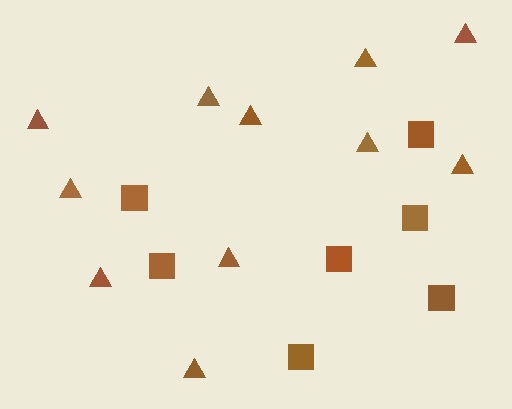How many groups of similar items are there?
There are 2 groups: one group of triangles (11) and one group of squares (7).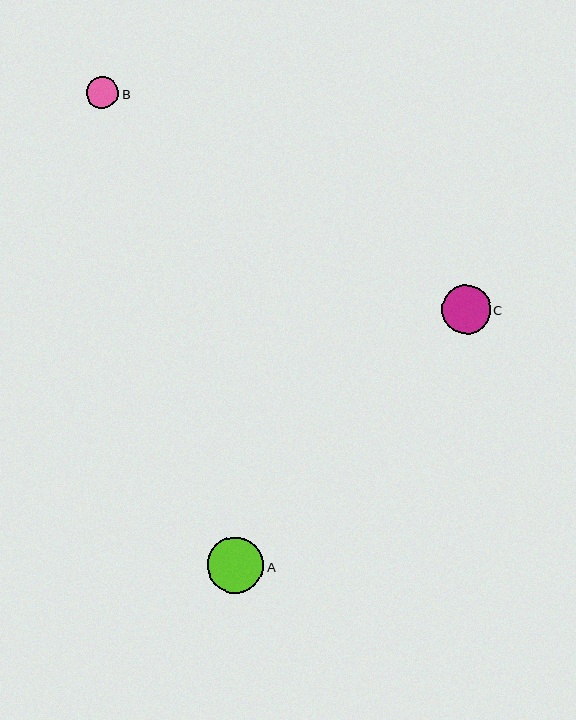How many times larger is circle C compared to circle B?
Circle C is approximately 1.5 times the size of circle B.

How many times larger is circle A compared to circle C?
Circle A is approximately 1.2 times the size of circle C.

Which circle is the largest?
Circle A is the largest with a size of approximately 56 pixels.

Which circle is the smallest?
Circle B is the smallest with a size of approximately 32 pixels.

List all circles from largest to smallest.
From largest to smallest: A, C, B.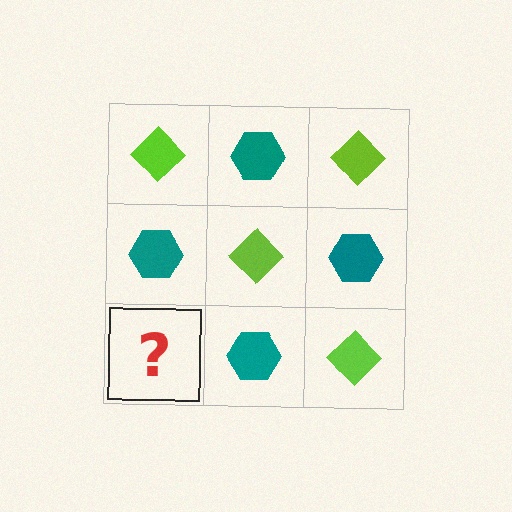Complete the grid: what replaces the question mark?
The question mark should be replaced with a lime diamond.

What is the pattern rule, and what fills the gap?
The rule is that it alternates lime diamond and teal hexagon in a checkerboard pattern. The gap should be filled with a lime diamond.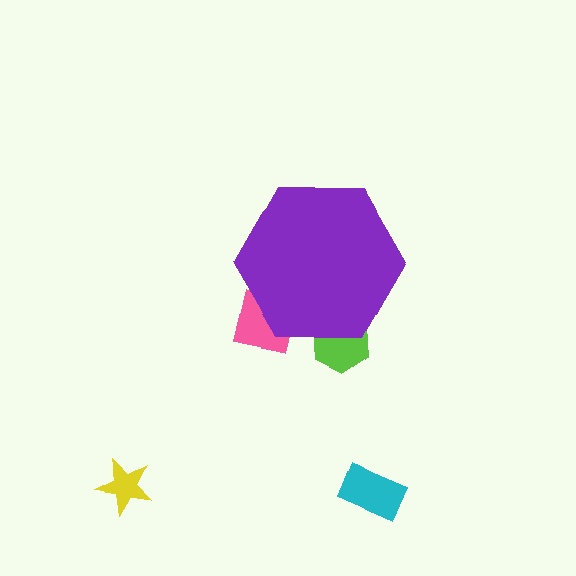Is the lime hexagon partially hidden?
Yes, the lime hexagon is partially hidden behind the purple hexagon.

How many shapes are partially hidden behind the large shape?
2 shapes are partially hidden.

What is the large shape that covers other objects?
A purple hexagon.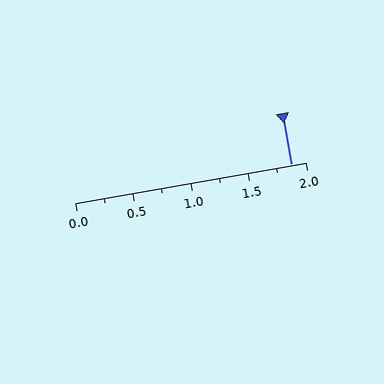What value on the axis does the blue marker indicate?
The marker indicates approximately 1.88.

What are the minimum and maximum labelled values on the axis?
The axis runs from 0.0 to 2.0.